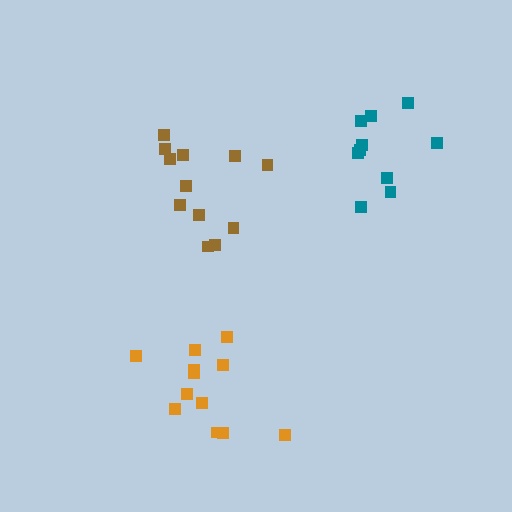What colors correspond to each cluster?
The clusters are colored: orange, teal, brown.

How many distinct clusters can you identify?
There are 3 distinct clusters.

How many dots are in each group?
Group 1: 12 dots, Group 2: 10 dots, Group 3: 12 dots (34 total).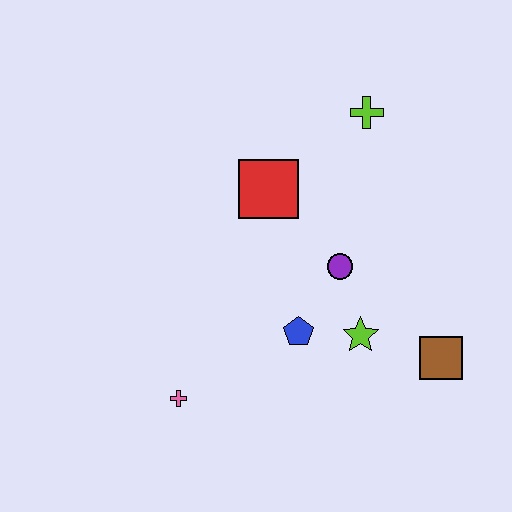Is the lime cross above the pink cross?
Yes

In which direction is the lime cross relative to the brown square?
The lime cross is above the brown square.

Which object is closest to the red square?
The purple circle is closest to the red square.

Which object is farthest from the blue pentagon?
The lime cross is farthest from the blue pentagon.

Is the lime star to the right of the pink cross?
Yes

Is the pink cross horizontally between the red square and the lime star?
No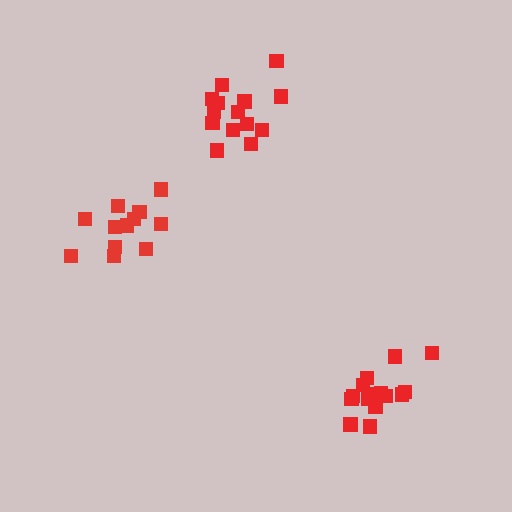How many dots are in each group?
Group 1: 15 dots, Group 2: 14 dots, Group 3: 12 dots (41 total).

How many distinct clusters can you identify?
There are 3 distinct clusters.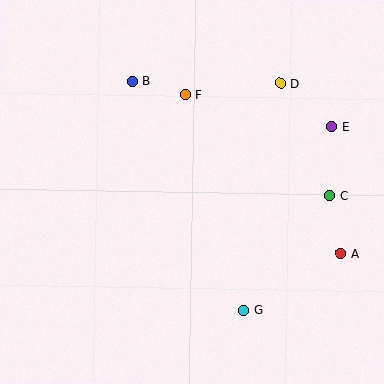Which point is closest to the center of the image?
Point F at (185, 95) is closest to the center.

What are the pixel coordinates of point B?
Point B is at (132, 81).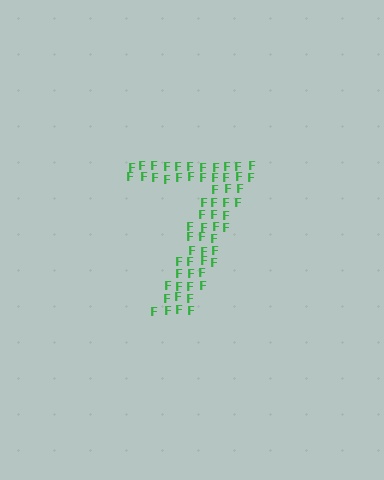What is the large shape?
The large shape is the digit 7.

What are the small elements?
The small elements are letter F's.